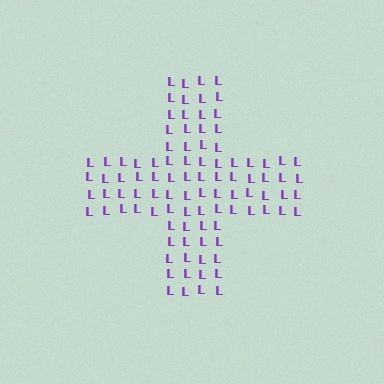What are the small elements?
The small elements are letter L's.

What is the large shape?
The large shape is a cross.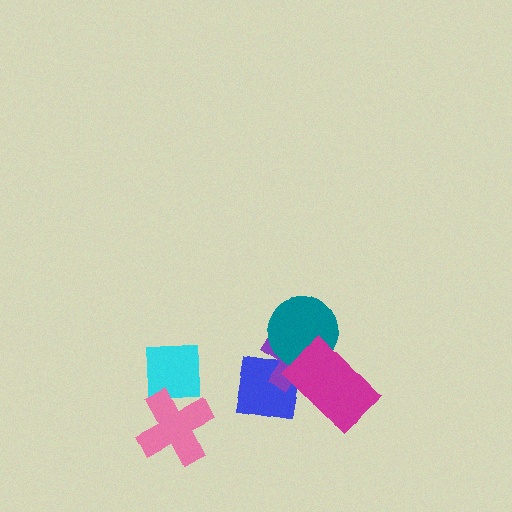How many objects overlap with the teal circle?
2 objects overlap with the teal circle.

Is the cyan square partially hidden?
Yes, it is partially covered by another shape.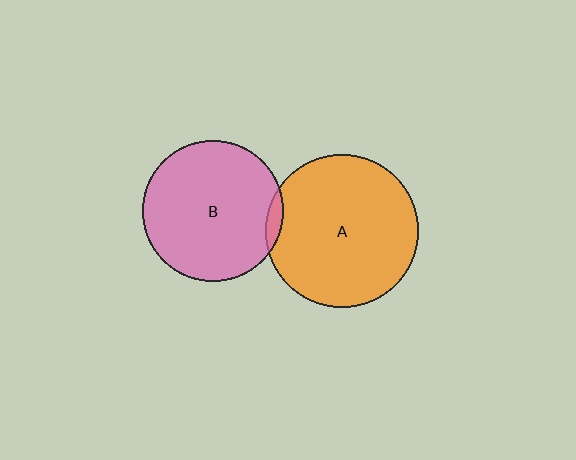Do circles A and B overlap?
Yes.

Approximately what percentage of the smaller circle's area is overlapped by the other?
Approximately 5%.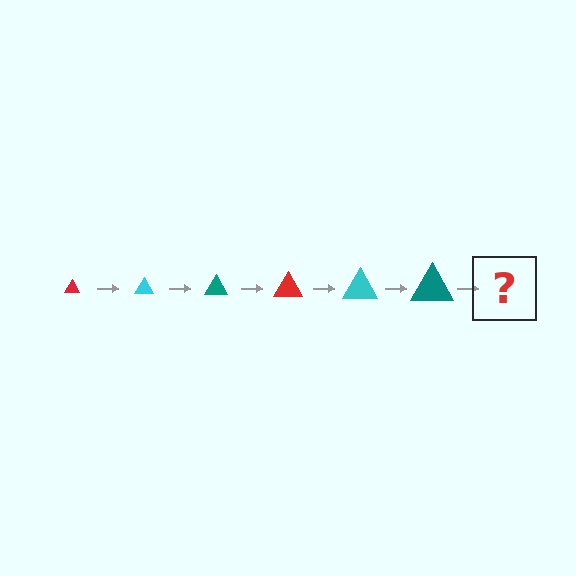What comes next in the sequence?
The next element should be a red triangle, larger than the previous one.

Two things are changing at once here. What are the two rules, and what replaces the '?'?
The two rules are that the triangle grows larger each step and the color cycles through red, cyan, and teal. The '?' should be a red triangle, larger than the previous one.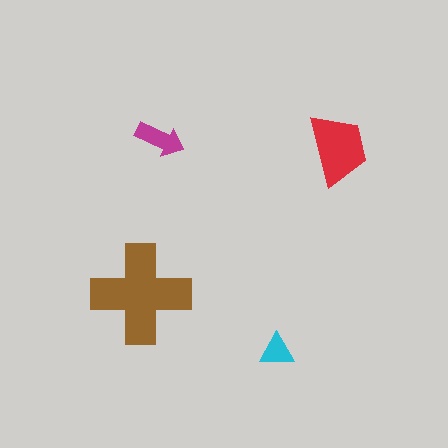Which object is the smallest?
The cyan triangle.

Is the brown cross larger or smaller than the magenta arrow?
Larger.